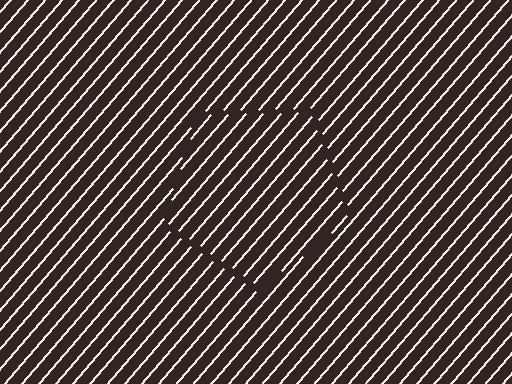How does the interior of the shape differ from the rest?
The interior of the shape contains the same grating, shifted by half a period — the contour is defined by the phase discontinuity where line-ends from the inner and outer gratings abut.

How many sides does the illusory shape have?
5 sides — the line-ends trace a pentagon.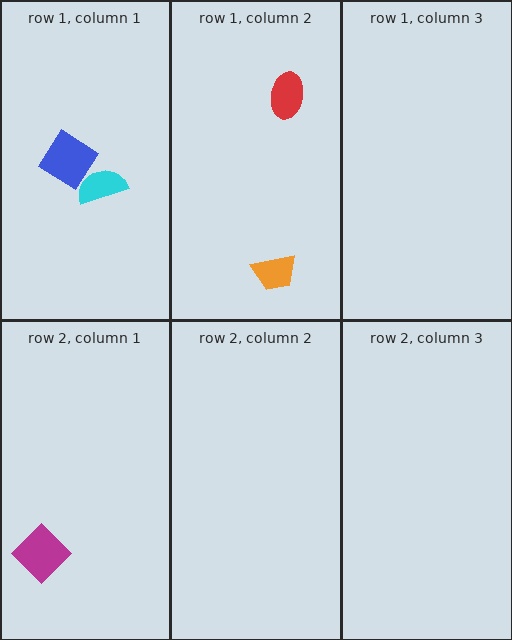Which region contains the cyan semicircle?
The row 1, column 1 region.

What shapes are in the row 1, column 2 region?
The orange trapezoid, the red ellipse.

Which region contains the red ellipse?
The row 1, column 2 region.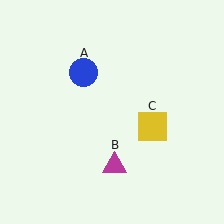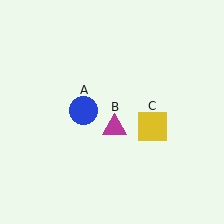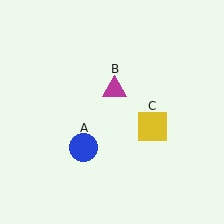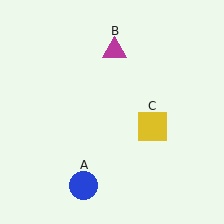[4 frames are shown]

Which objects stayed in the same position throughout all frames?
Yellow square (object C) remained stationary.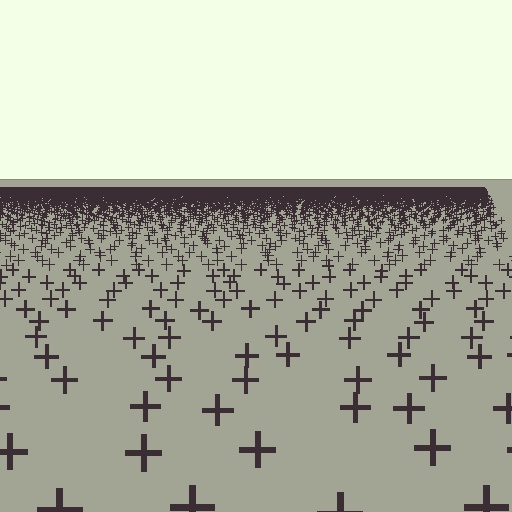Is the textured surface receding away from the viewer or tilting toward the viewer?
The surface is receding away from the viewer. Texture elements get smaller and denser toward the top.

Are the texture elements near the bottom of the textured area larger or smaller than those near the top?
Larger. Near the bottom, elements are closer to the viewer and appear at a bigger on-screen size.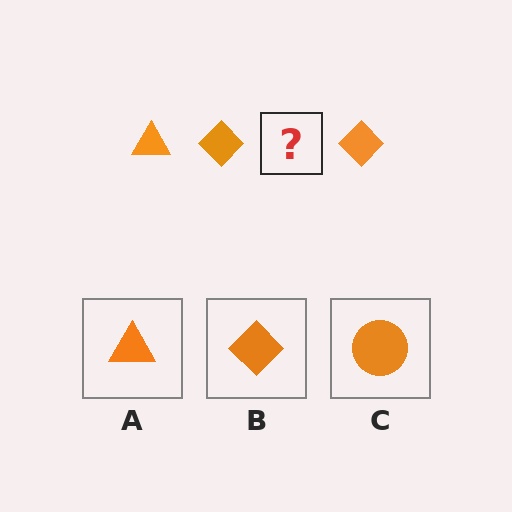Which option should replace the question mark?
Option A.